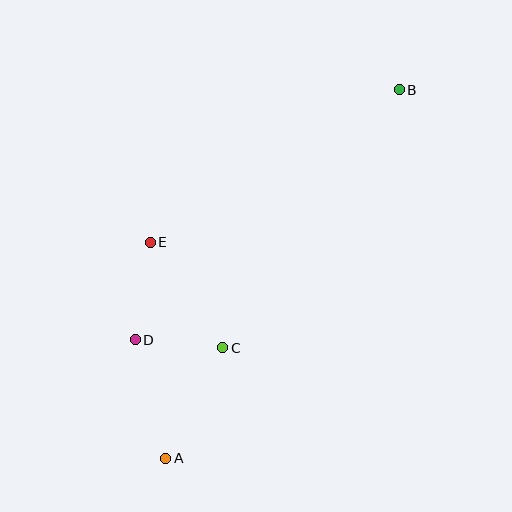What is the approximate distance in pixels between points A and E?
The distance between A and E is approximately 217 pixels.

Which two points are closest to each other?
Points C and D are closest to each other.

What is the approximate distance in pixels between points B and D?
The distance between B and D is approximately 363 pixels.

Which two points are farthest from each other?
Points A and B are farthest from each other.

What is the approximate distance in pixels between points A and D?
The distance between A and D is approximately 123 pixels.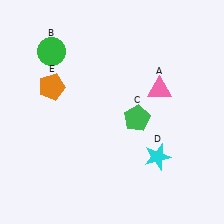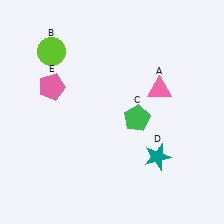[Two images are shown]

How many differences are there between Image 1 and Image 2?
There are 3 differences between the two images.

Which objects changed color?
B changed from green to lime. D changed from cyan to teal. E changed from orange to pink.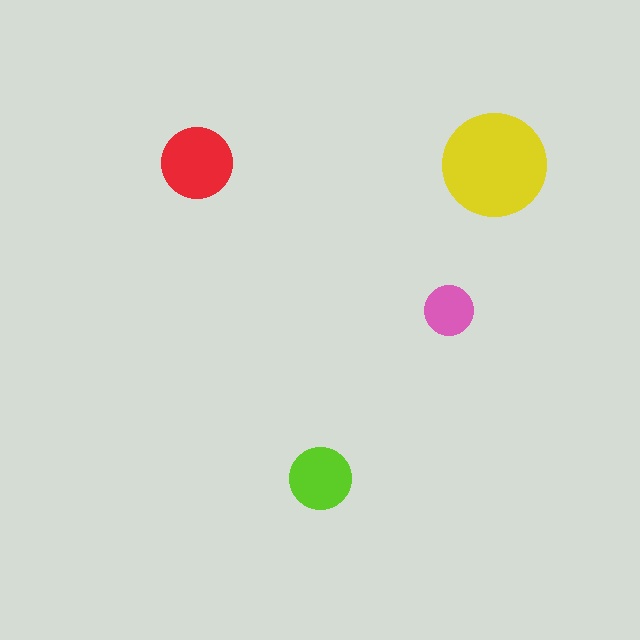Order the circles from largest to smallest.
the yellow one, the red one, the lime one, the pink one.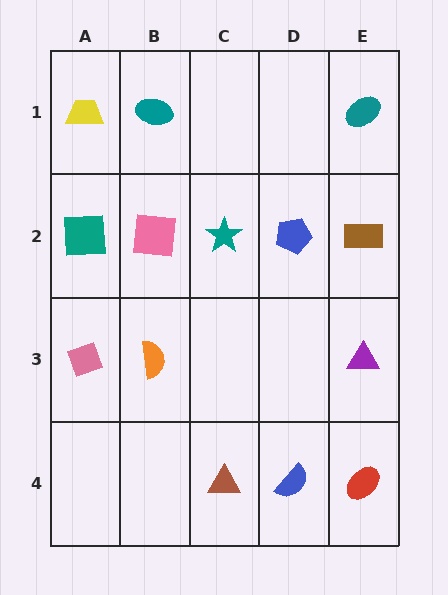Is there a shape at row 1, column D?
No, that cell is empty.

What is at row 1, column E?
A teal ellipse.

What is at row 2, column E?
A brown rectangle.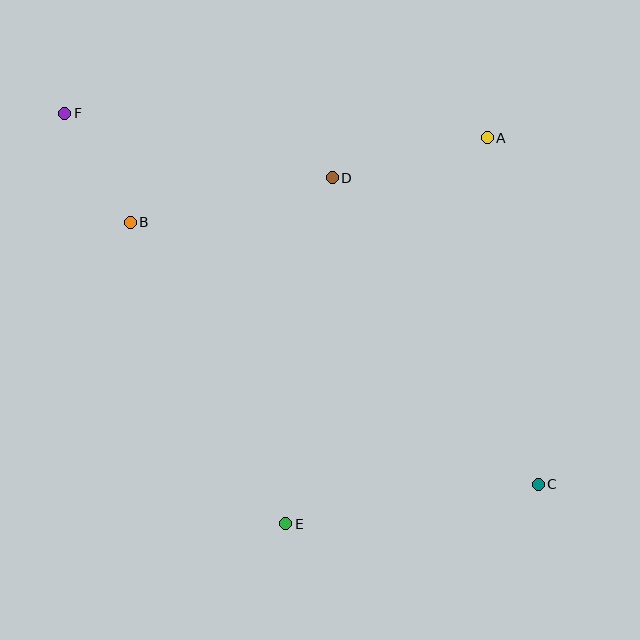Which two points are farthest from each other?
Points C and F are farthest from each other.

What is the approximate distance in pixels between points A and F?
The distance between A and F is approximately 424 pixels.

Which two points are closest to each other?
Points B and F are closest to each other.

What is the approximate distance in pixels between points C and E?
The distance between C and E is approximately 256 pixels.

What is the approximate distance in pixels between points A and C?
The distance between A and C is approximately 350 pixels.